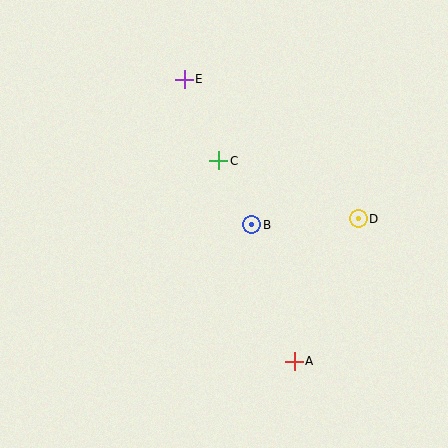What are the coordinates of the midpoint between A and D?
The midpoint between A and D is at (326, 290).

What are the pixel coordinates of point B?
Point B is at (252, 225).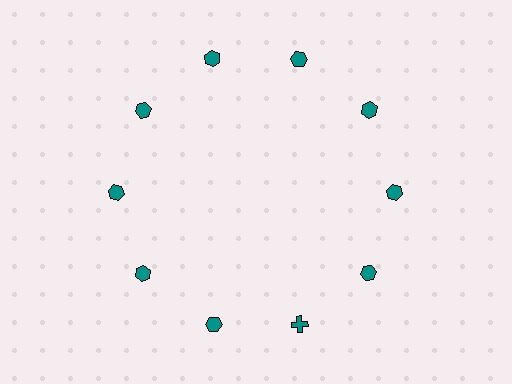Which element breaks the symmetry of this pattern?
The teal cross at roughly the 5 o'clock position breaks the symmetry. All other shapes are teal hexagons.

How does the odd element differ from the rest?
It has a different shape: cross instead of hexagon.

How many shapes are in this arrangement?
There are 10 shapes arranged in a ring pattern.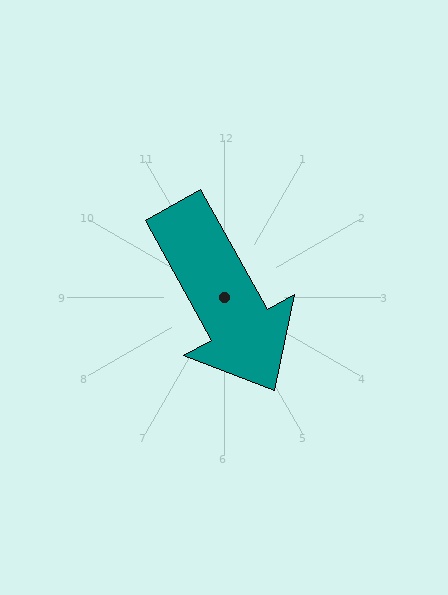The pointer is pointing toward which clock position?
Roughly 5 o'clock.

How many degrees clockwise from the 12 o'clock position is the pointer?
Approximately 151 degrees.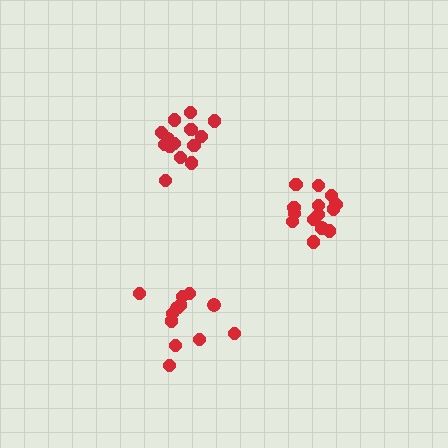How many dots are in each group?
Group 1: 15 dots, Group 2: 12 dots, Group 3: 14 dots (41 total).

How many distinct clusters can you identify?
There are 3 distinct clusters.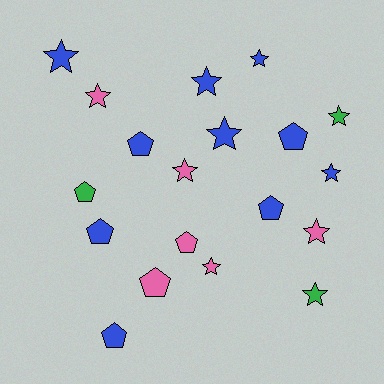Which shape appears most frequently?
Star, with 11 objects.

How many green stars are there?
There are 2 green stars.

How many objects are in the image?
There are 19 objects.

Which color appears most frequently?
Blue, with 10 objects.